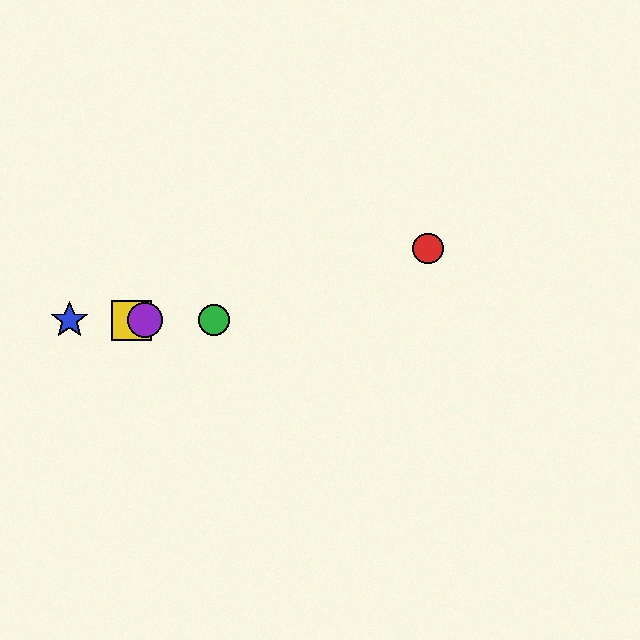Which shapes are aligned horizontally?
The blue star, the green circle, the yellow square, the purple circle are aligned horizontally.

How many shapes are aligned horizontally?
4 shapes (the blue star, the green circle, the yellow square, the purple circle) are aligned horizontally.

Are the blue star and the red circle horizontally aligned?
No, the blue star is at y≈320 and the red circle is at y≈249.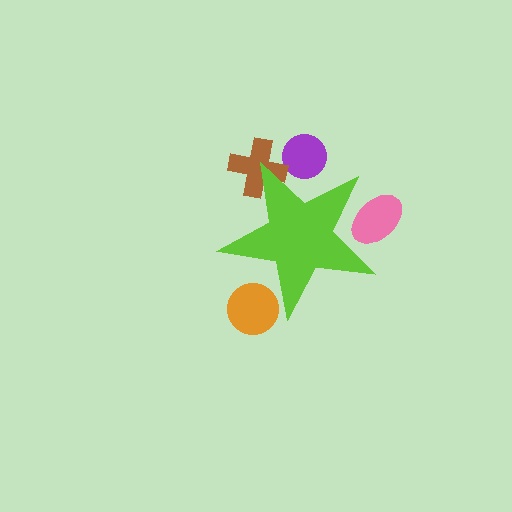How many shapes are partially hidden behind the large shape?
4 shapes are partially hidden.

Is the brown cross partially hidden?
Yes, the brown cross is partially hidden behind the lime star.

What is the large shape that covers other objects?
A lime star.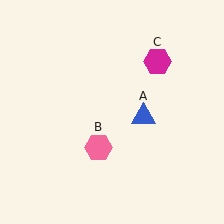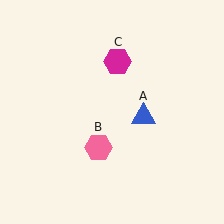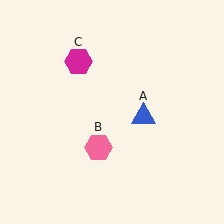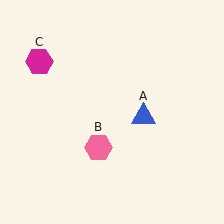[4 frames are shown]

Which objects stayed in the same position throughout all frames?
Blue triangle (object A) and pink hexagon (object B) remained stationary.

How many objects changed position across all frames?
1 object changed position: magenta hexagon (object C).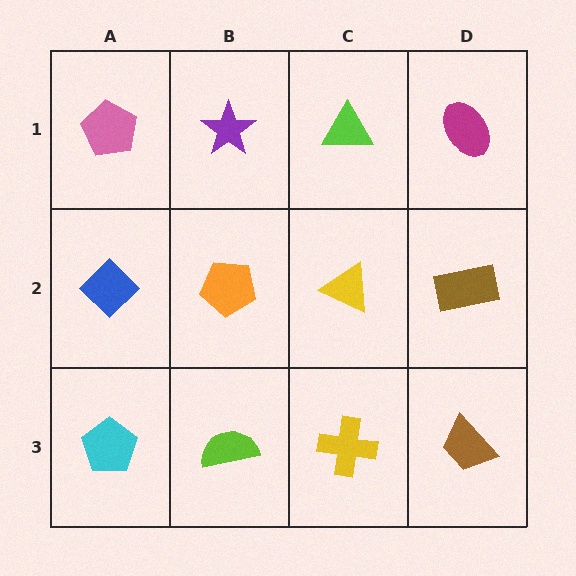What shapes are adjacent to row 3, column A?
A blue diamond (row 2, column A), a lime semicircle (row 3, column B).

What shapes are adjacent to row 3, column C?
A yellow triangle (row 2, column C), a lime semicircle (row 3, column B), a brown trapezoid (row 3, column D).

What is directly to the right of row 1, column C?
A magenta ellipse.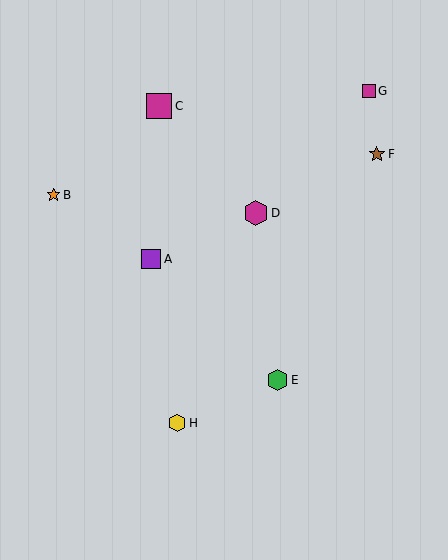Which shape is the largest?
The magenta square (labeled C) is the largest.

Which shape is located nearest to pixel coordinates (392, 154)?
The brown star (labeled F) at (377, 154) is nearest to that location.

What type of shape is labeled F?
Shape F is a brown star.